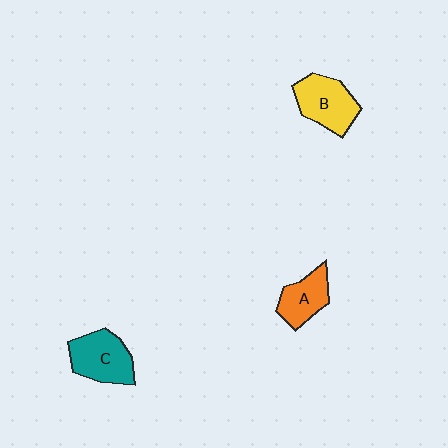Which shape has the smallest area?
Shape A (orange).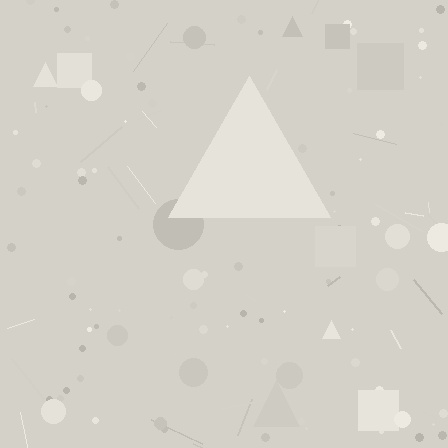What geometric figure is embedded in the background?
A triangle is embedded in the background.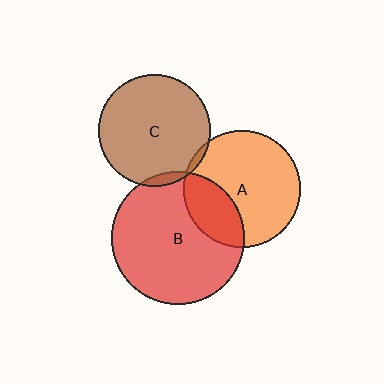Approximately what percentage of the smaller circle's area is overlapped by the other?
Approximately 25%.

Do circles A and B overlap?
Yes.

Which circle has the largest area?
Circle B (red).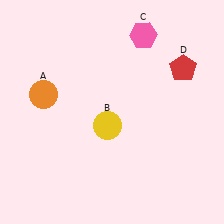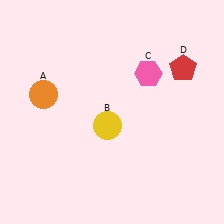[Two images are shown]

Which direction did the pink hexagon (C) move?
The pink hexagon (C) moved down.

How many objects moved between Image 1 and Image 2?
1 object moved between the two images.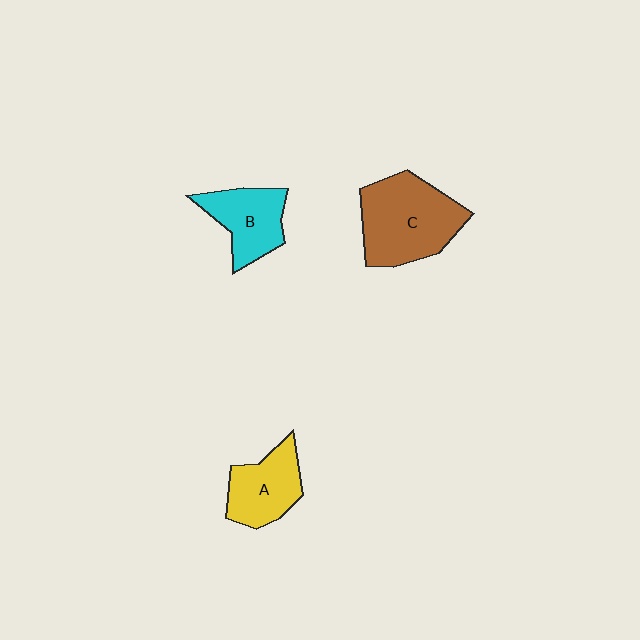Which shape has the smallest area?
Shape A (yellow).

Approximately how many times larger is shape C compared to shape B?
Approximately 1.6 times.